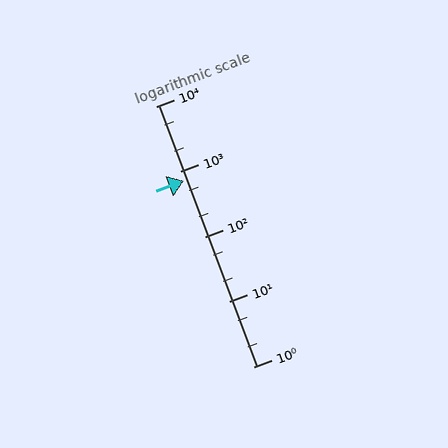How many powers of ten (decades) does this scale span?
The scale spans 4 decades, from 1 to 10000.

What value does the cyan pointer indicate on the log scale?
The pointer indicates approximately 720.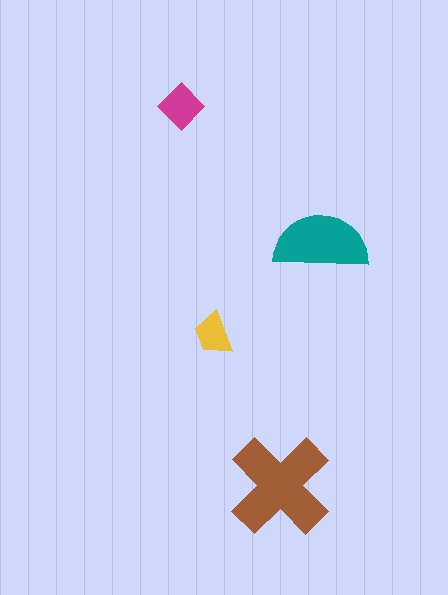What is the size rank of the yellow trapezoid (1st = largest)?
4th.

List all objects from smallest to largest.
The yellow trapezoid, the magenta diamond, the teal semicircle, the brown cross.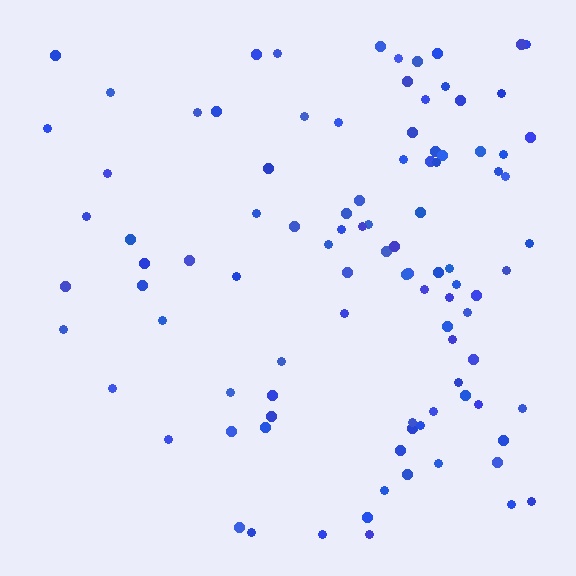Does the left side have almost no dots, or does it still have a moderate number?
Still a moderate number, just noticeably fewer than the right.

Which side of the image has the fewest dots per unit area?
The left.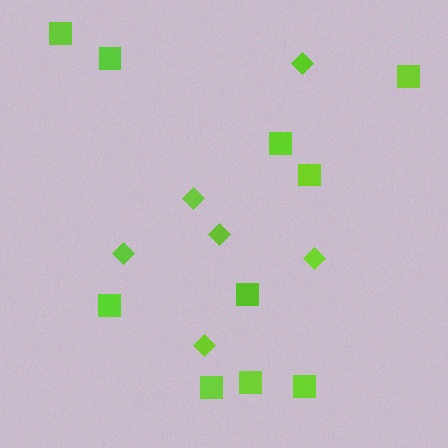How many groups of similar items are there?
There are 2 groups: one group of squares (10) and one group of diamonds (6).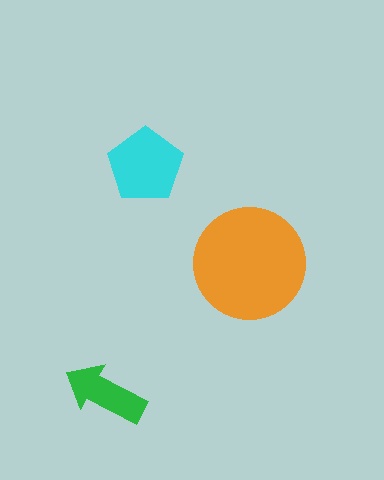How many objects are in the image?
There are 3 objects in the image.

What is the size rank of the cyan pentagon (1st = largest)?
2nd.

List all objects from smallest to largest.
The green arrow, the cyan pentagon, the orange circle.